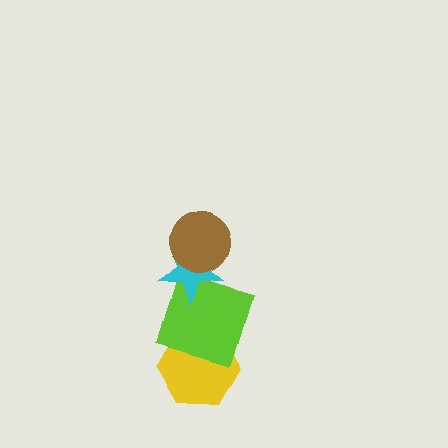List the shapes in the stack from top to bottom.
From top to bottom: the brown circle, the cyan star, the lime square, the yellow hexagon.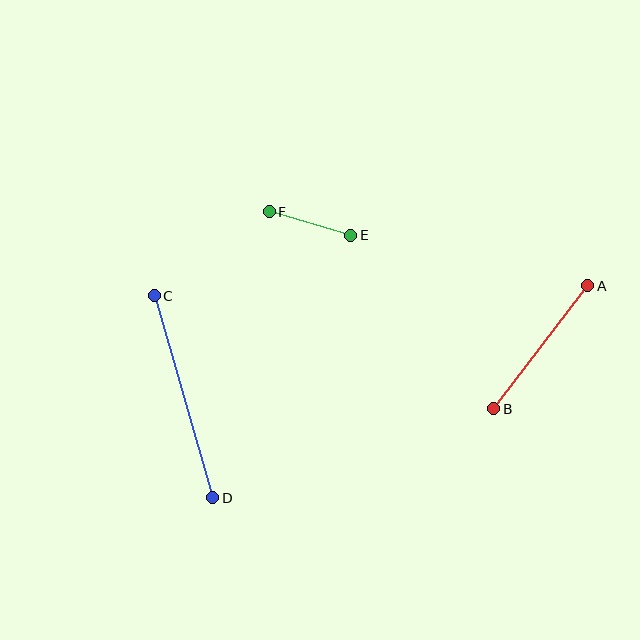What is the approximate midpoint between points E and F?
The midpoint is at approximately (310, 223) pixels.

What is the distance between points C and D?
The distance is approximately 211 pixels.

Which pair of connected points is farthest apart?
Points C and D are farthest apart.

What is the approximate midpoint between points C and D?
The midpoint is at approximately (184, 397) pixels.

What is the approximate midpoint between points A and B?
The midpoint is at approximately (541, 347) pixels.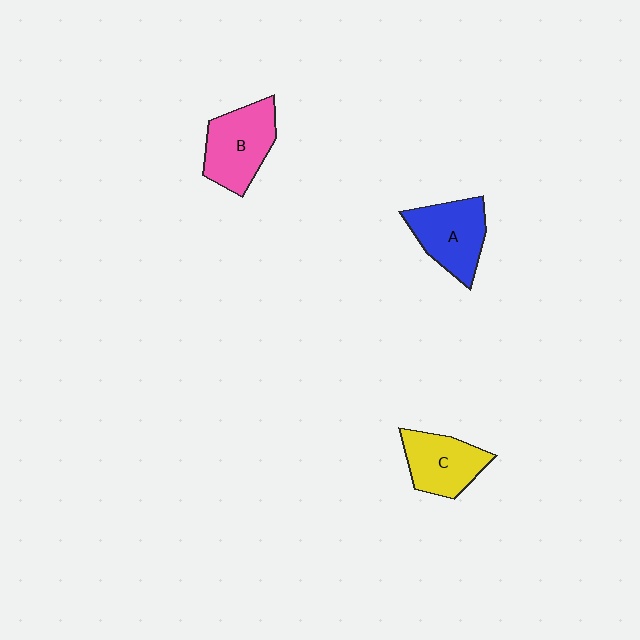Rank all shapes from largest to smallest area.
From largest to smallest: B (pink), A (blue), C (yellow).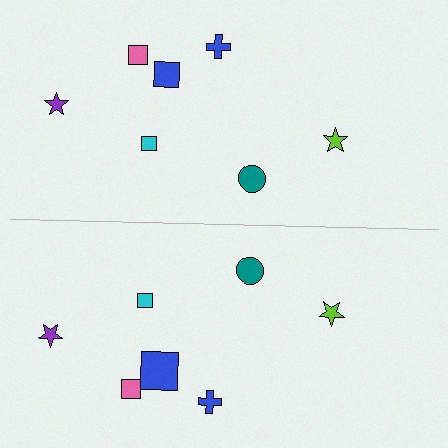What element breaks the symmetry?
The blue square on the bottom side has a different size than its mirror counterpart.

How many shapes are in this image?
There are 14 shapes in this image.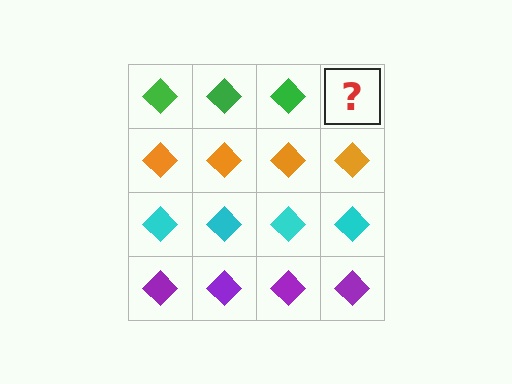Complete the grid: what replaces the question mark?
The question mark should be replaced with a green diamond.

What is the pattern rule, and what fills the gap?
The rule is that each row has a consistent color. The gap should be filled with a green diamond.